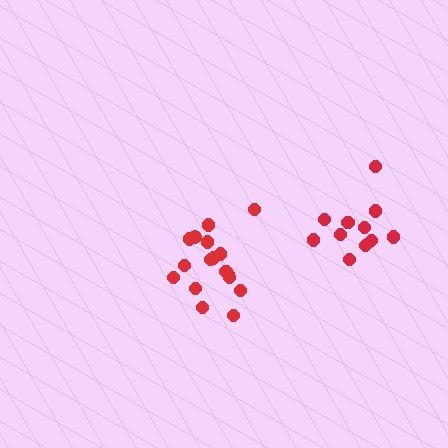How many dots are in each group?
Group 1: 11 dots, Group 2: 17 dots (28 total).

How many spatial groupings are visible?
There are 2 spatial groupings.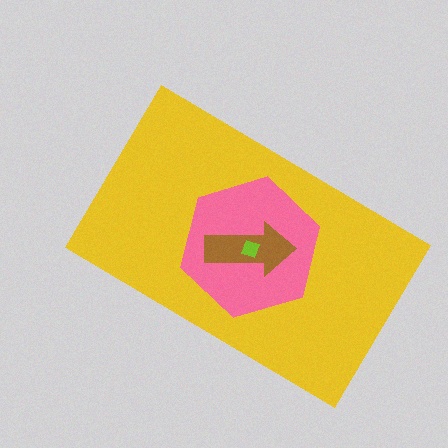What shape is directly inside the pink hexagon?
The brown arrow.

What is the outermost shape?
The yellow rectangle.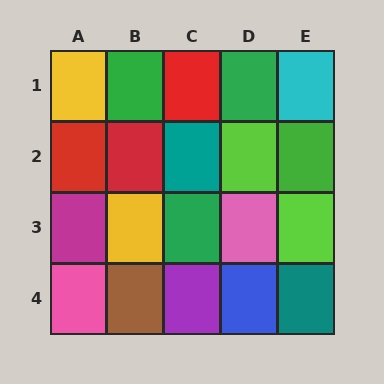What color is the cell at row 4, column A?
Pink.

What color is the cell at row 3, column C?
Green.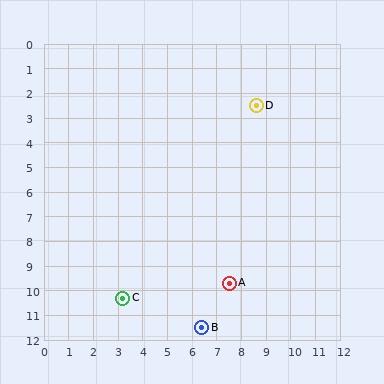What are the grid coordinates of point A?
Point A is at approximately (7.5, 9.7).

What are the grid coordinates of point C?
Point C is at approximately (3.2, 10.3).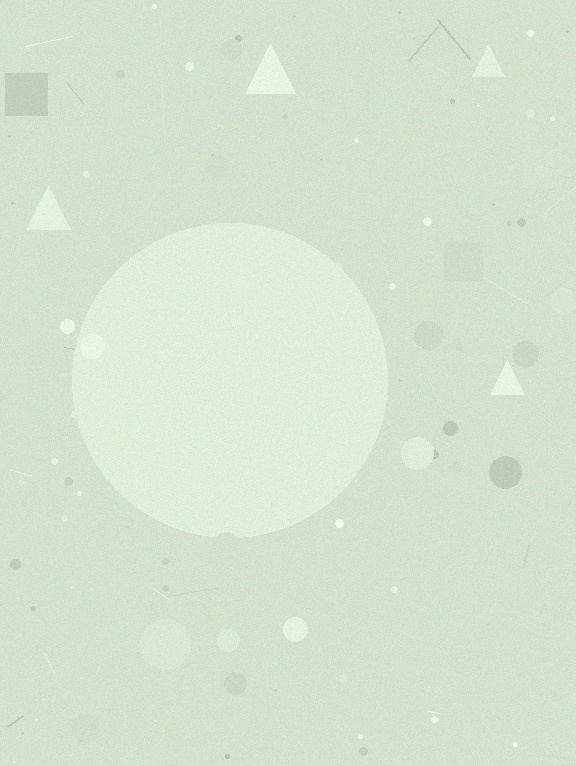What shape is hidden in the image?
A circle is hidden in the image.